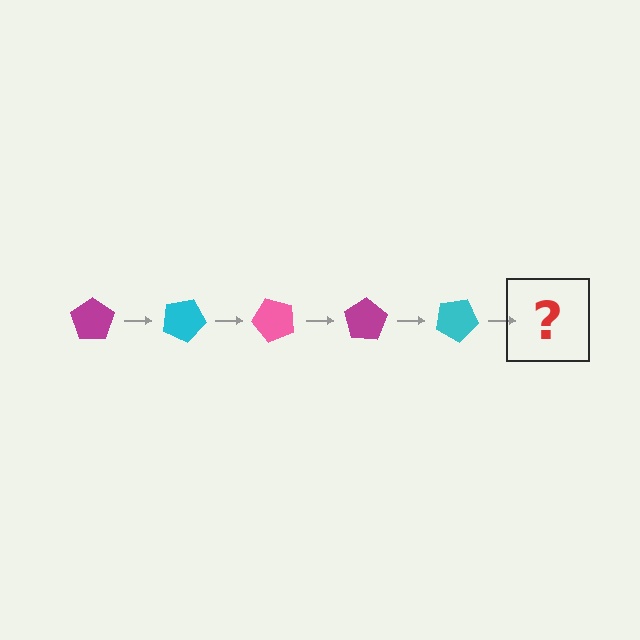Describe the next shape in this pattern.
It should be a pink pentagon, rotated 125 degrees from the start.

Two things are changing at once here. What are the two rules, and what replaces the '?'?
The two rules are that it rotates 25 degrees each step and the color cycles through magenta, cyan, and pink. The '?' should be a pink pentagon, rotated 125 degrees from the start.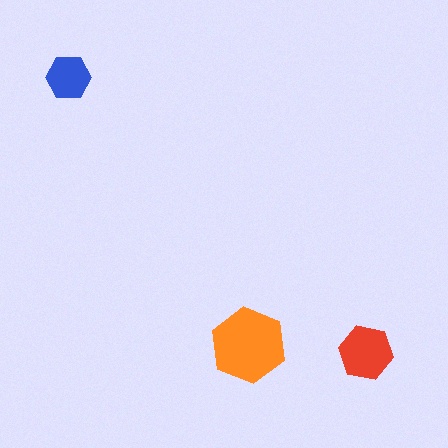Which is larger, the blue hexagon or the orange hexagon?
The orange one.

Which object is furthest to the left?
The blue hexagon is leftmost.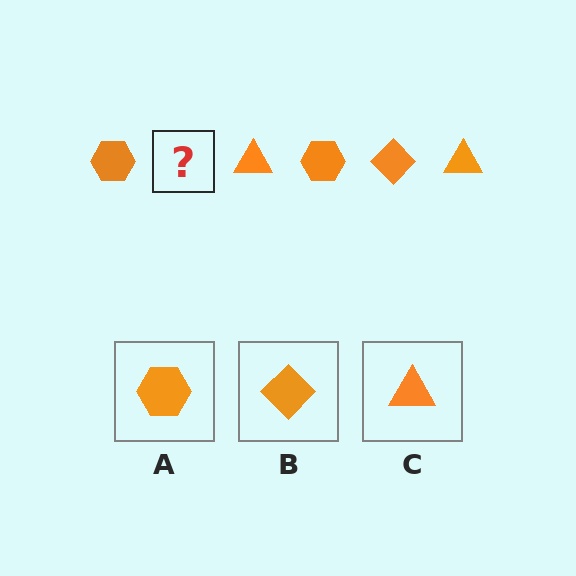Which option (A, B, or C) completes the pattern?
B.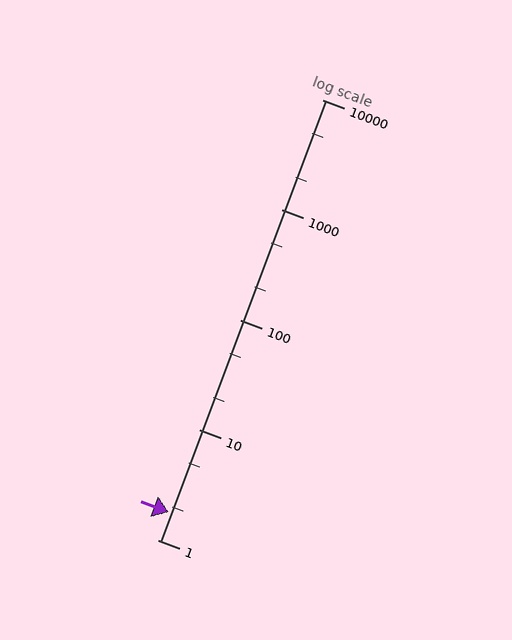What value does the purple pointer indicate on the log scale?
The pointer indicates approximately 1.8.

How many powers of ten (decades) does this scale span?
The scale spans 4 decades, from 1 to 10000.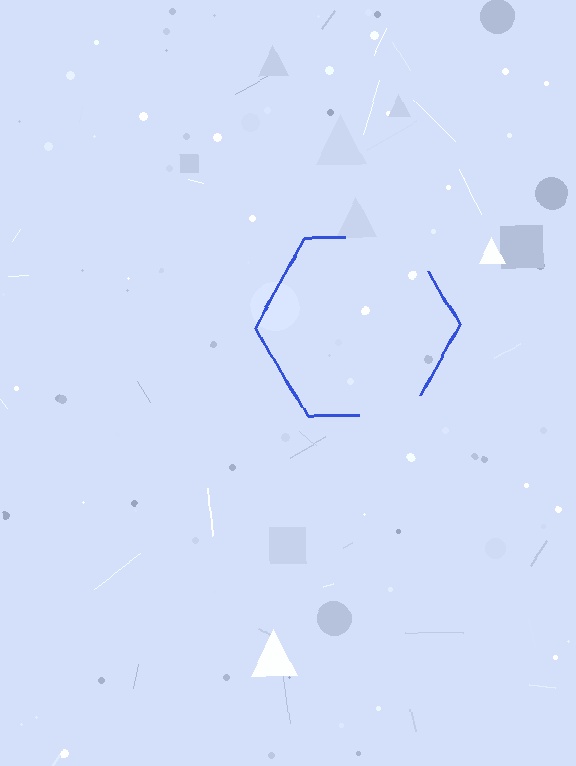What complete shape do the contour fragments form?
The contour fragments form a hexagon.